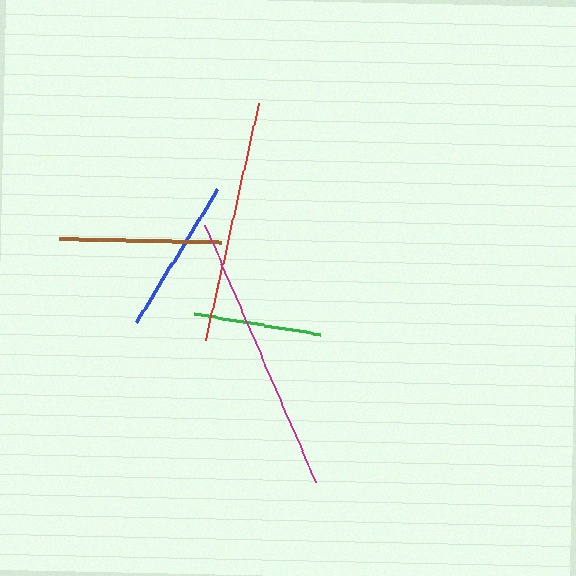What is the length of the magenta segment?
The magenta segment is approximately 279 pixels long.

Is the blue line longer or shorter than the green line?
The blue line is longer than the green line.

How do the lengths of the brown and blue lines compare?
The brown and blue lines are approximately the same length.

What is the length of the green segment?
The green segment is approximately 127 pixels long.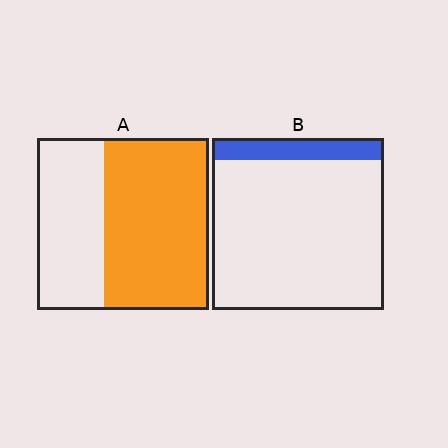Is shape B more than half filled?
No.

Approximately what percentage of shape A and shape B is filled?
A is approximately 60% and B is approximately 15%.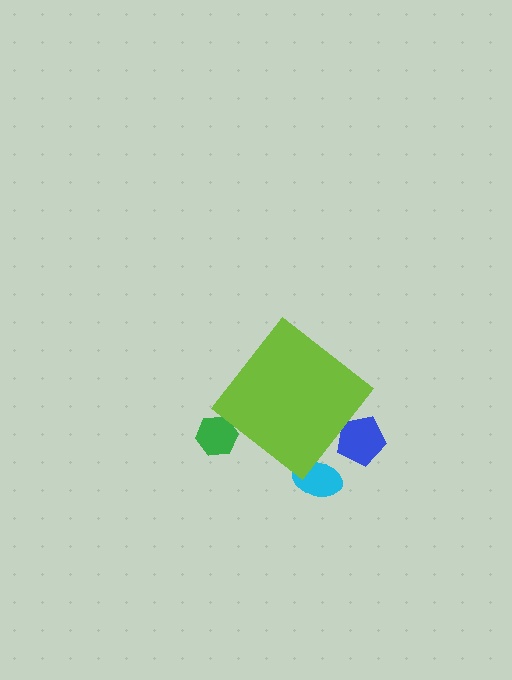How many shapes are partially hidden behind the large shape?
3 shapes are partially hidden.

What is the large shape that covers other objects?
A lime diamond.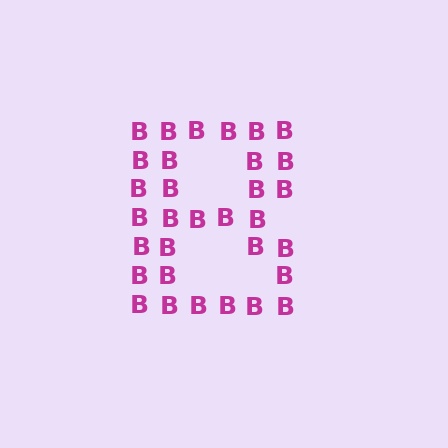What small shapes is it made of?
It is made of small letter B's.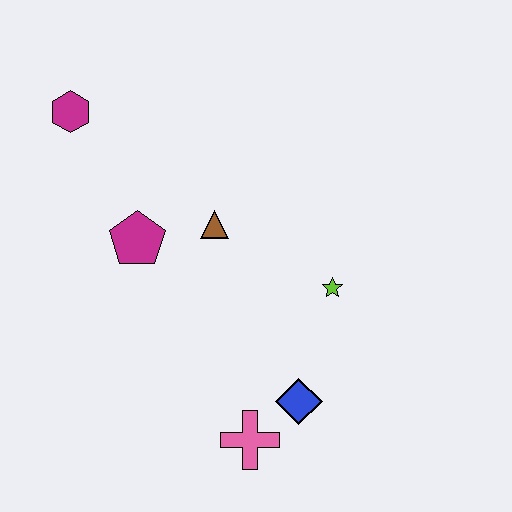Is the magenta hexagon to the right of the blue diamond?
No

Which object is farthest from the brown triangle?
The pink cross is farthest from the brown triangle.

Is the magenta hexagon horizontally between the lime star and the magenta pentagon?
No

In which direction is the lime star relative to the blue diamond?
The lime star is above the blue diamond.